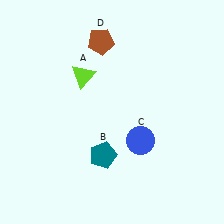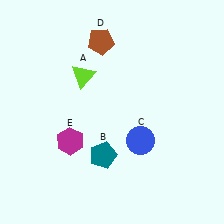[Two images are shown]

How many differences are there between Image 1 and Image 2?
There is 1 difference between the two images.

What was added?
A magenta hexagon (E) was added in Image 2.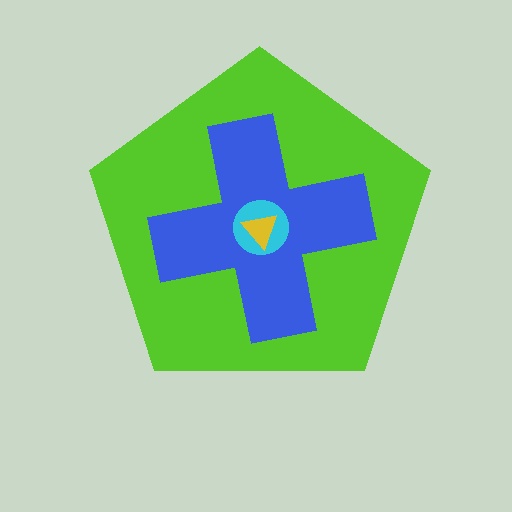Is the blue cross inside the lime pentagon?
Yes.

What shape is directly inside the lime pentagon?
The blue cross.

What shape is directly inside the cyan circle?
The yellow triangle.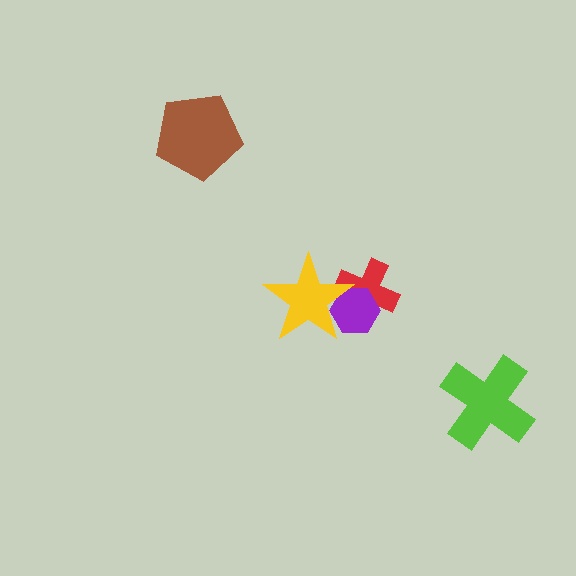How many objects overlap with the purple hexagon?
2 objects overlap with the purple hexagon.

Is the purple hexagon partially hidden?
Yes, it is partially covered by another shape.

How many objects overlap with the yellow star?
2 objects overlap with the yellow star.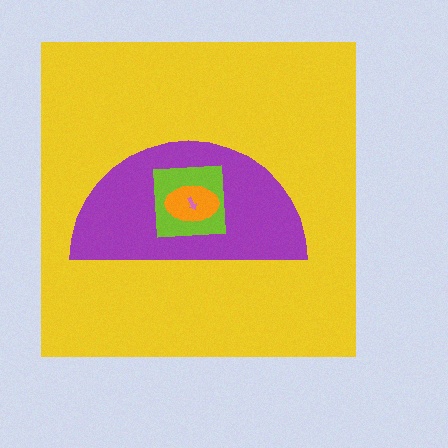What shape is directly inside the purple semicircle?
The lime square.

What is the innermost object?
The pink arrow.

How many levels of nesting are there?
5.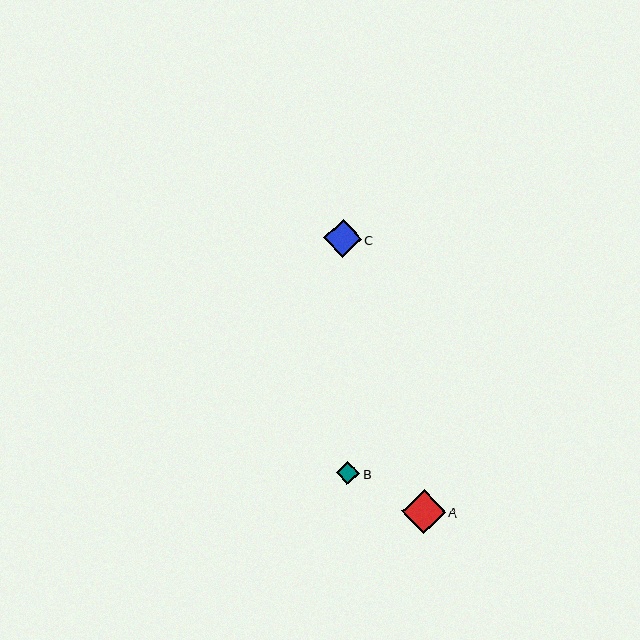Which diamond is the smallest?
Diamond B is the smallest with a size of approximately 23 pixels.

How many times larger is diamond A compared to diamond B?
Diamond A is approximately 1.9 times the size of diamond B.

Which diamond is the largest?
Diamond A is the largest with a size of approximately 43 pixels.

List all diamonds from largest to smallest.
From largest to smallest: A, C, B.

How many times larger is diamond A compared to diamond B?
Diamond A is approximately 1.9 times the size of diamond B.